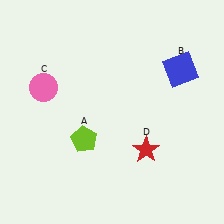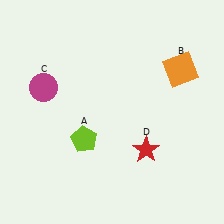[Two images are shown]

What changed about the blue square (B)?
In Image 1, B is blue. In Image 2, it changed to orange.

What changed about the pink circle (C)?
In Image 1, C is pink. In Image 2, it changed to magenta.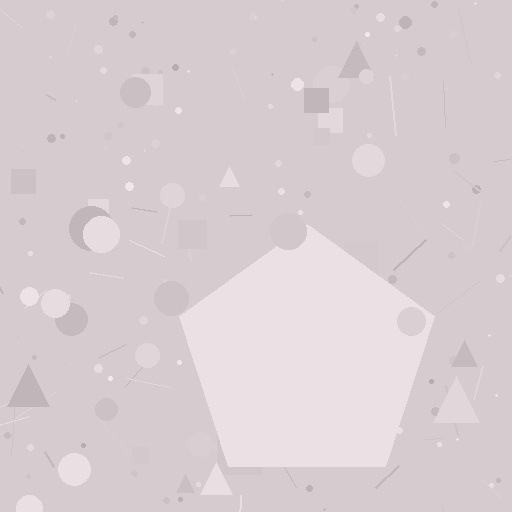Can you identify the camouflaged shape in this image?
The camouflaged shape is a pentagon.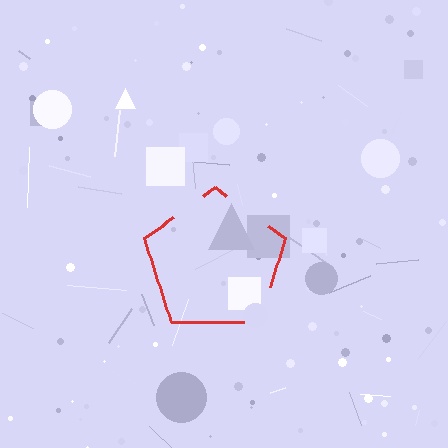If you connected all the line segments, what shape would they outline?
They would outline a pentagon.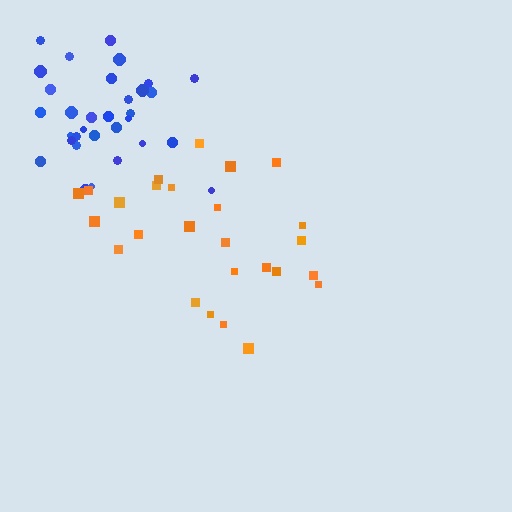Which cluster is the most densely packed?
Blue.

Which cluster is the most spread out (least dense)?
Orange.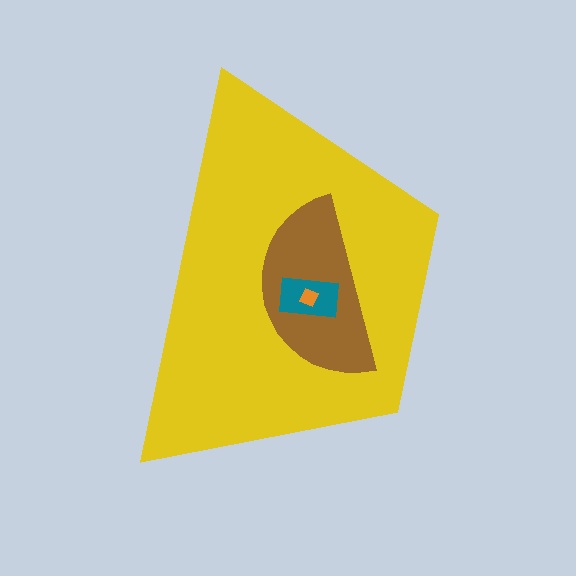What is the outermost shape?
The yellow trapezoid.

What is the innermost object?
The orange square.